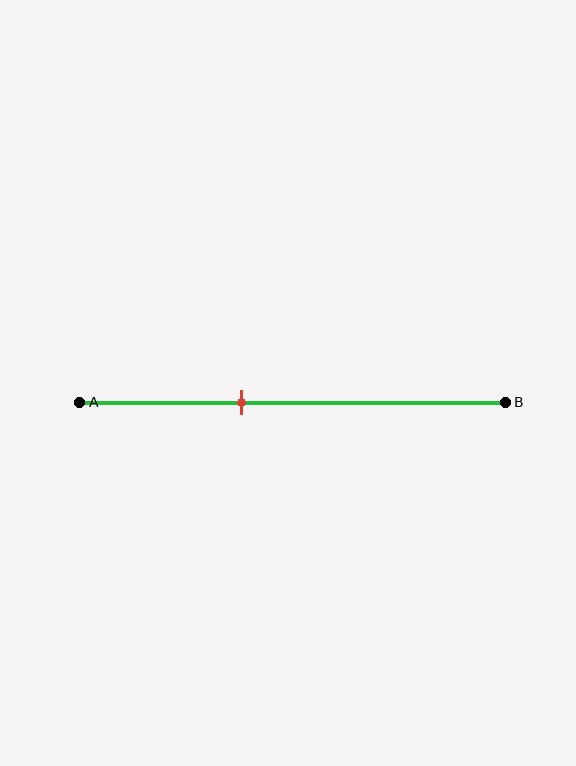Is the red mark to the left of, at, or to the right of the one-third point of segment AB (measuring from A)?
The red mark is to the right of the one-third point of segment AB.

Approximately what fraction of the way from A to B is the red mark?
The red mark is approximately 40% of the way from A to B.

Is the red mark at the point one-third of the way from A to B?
No, the mark is at about 40% from A, not at the 33% one-third point.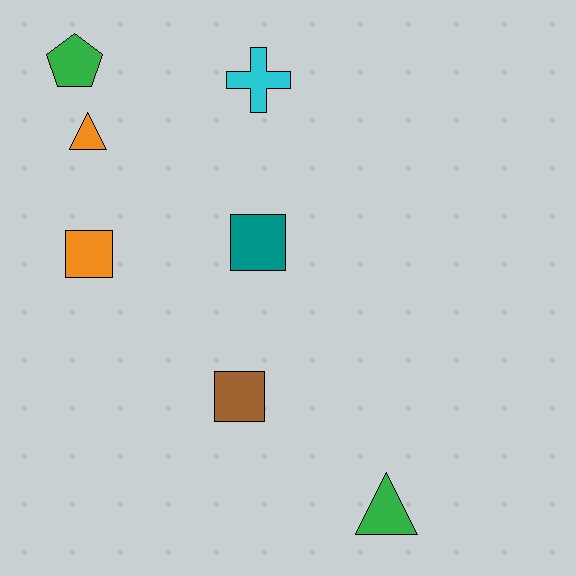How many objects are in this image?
There are 7 objects.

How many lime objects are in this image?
There are no lime objects.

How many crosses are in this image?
There is 1 cross.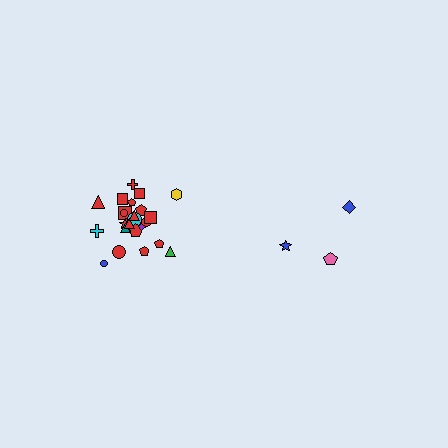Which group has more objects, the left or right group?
The left group.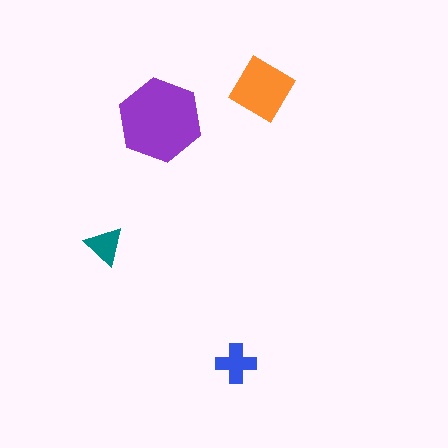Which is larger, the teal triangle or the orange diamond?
The orange diamond.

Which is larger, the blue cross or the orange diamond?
The orange diamond.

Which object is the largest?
The purple hexagon.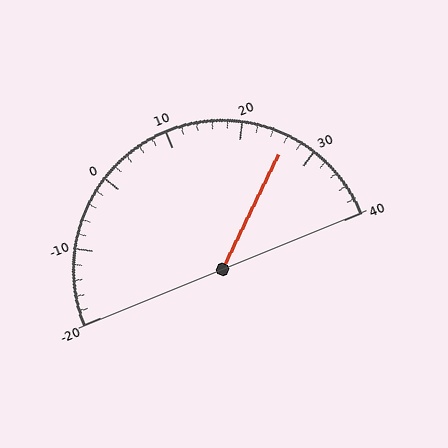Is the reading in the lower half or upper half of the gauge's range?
The reading is in the upper half of the range (-20 to 40).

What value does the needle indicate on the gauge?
The needle indicates approximately 26.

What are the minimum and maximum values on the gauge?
The gauge ranges from -20 to 40.